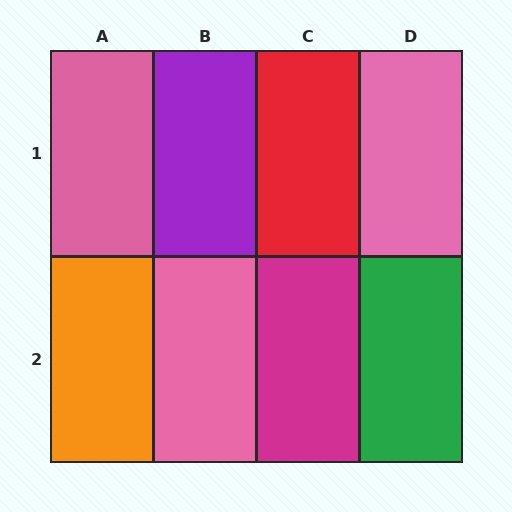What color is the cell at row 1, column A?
Pink.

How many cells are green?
1 cell is green.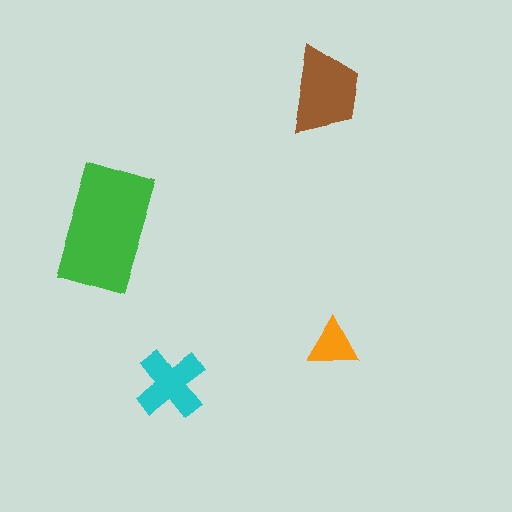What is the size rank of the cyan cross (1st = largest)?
3rd.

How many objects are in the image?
There are 4 objects in the image.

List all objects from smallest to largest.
The orange triangle, the cyan cross, the brown trapezoid, the green rectangle.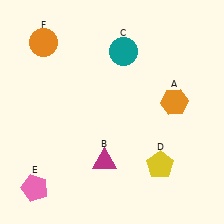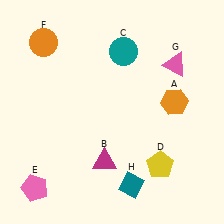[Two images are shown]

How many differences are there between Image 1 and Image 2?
There are 2 differences between the two images.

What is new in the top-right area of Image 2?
A pink triangle (G) was added in the top-right area of Image 2.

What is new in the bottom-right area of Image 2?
A teal diamond (H) was added in the bottom-right area of Image 2.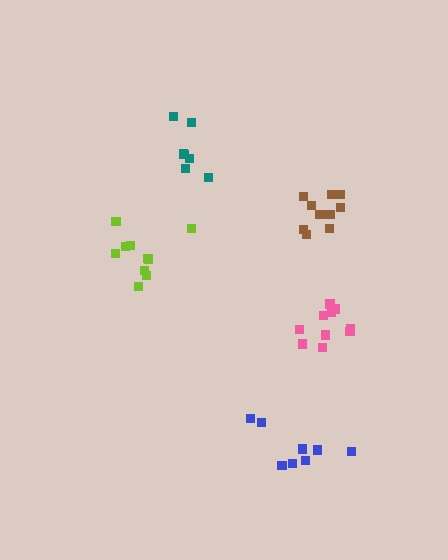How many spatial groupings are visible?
There are 5 spatial groupings.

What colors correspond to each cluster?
The clusters are colored: blue, pink, brown, lime, teal.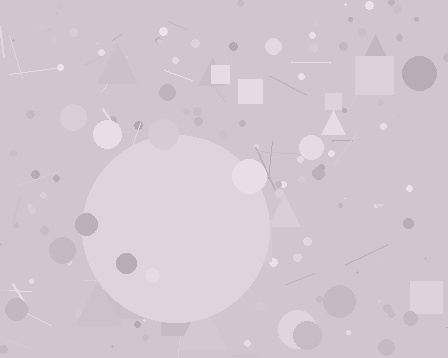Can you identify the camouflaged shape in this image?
The camouflaged shape is a circle.